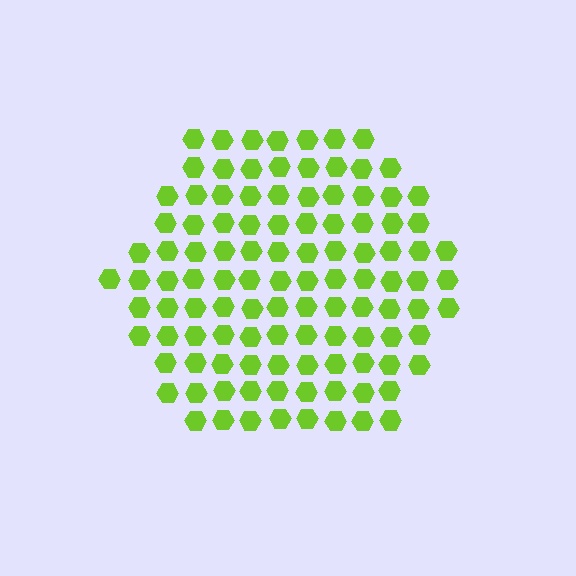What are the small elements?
The small elements are hexagons.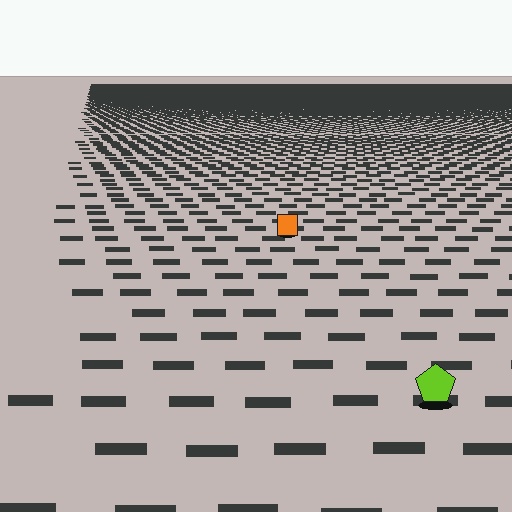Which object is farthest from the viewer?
The orange square is farthest from the viewer. It appears smaller and the ground texture around it is denser.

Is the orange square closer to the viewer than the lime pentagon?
No. The lime pentagon is closer — you can tell from the texture gradient: the ground texture is coarser near it.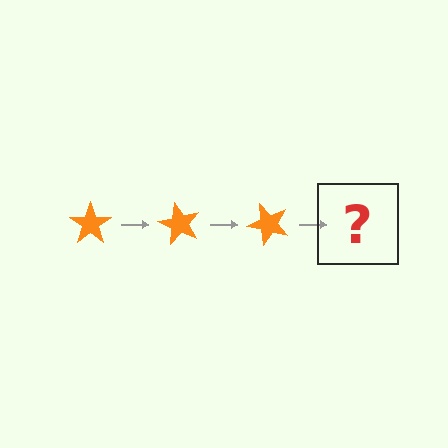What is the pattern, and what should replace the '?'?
The pattern is that the star rotates 60 degrees each step. The '?' should be an orange star rotated 180 degrees.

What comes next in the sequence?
The next element should be an orange star rotated 180 degrees.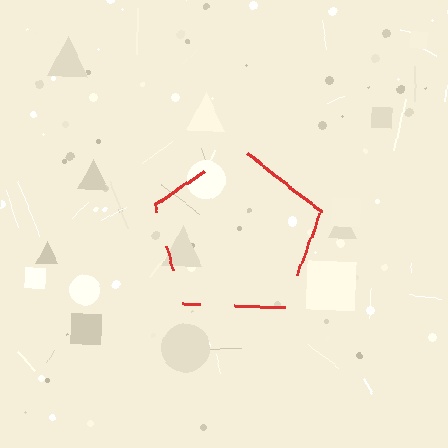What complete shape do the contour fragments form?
The contour fragments form a pentagon.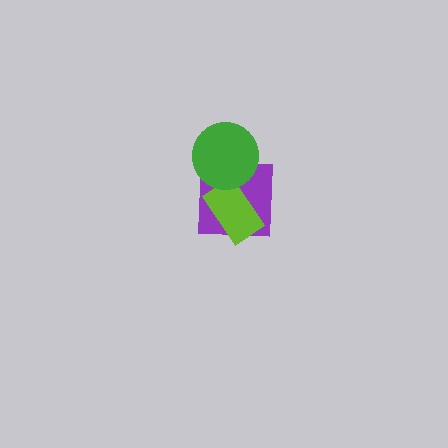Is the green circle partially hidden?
No, no other shape covers it.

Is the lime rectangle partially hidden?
Yes, it is partially covered by another shape.